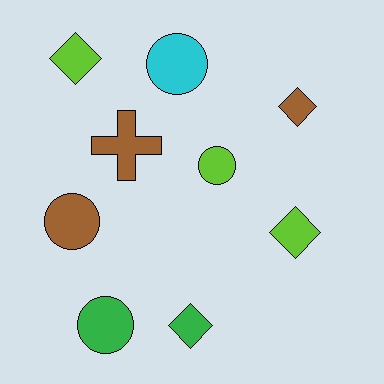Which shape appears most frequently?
Circle, with 4 objects.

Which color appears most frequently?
Lime, with 3 objects.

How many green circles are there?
There is 1 green circle.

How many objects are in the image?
There are 9 objects.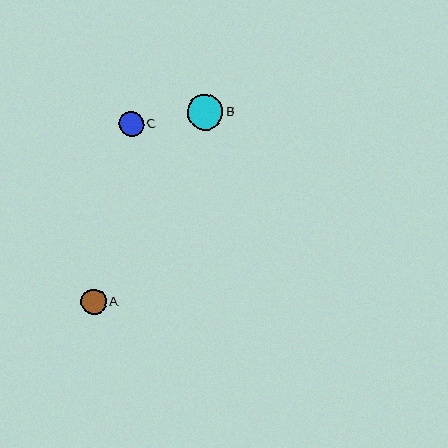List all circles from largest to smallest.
From largest to smallest: B, A, C.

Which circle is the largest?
Circle B is the largest with a size of approximately 36 pixels.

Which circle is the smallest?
Circle C is the smallest with a size of approximately 25 pixels.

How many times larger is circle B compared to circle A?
Circle B is approximately 1.4 times the size of circle A.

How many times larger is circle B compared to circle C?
Circle B is approximately 1.4 times the size of circle C.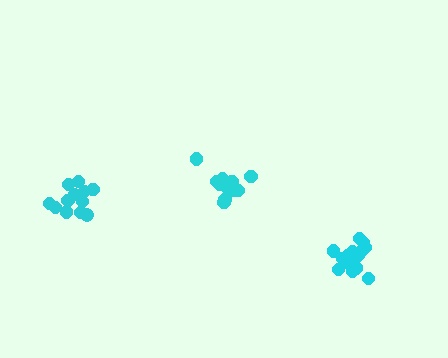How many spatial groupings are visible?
There are 3 spatial groupings.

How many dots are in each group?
Group 1: 12 dots, Group 2: 13 dots, Group 3: 14 dots (39 total).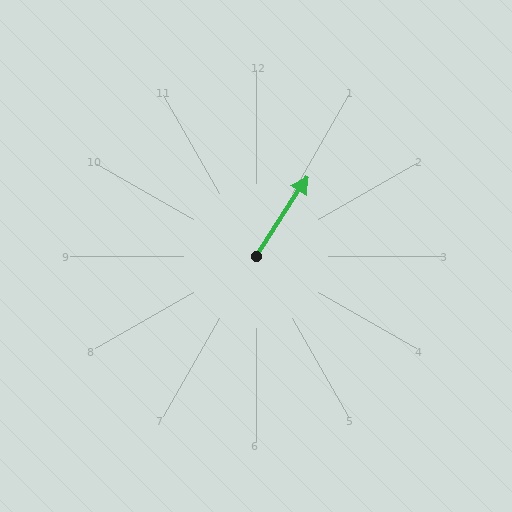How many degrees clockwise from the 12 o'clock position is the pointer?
Approximately 33 degrees.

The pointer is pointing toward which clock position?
Roughly 1 o'clock.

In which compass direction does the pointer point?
Northeast.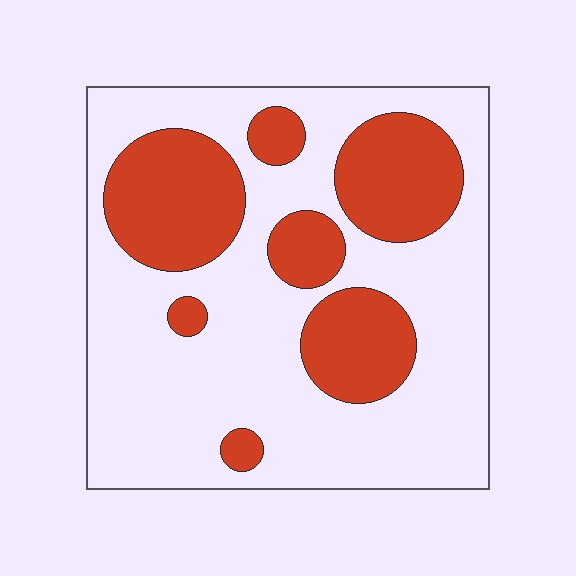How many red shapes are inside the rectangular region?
7.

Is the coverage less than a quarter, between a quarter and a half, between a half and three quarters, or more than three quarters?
Between a quarter and a half.